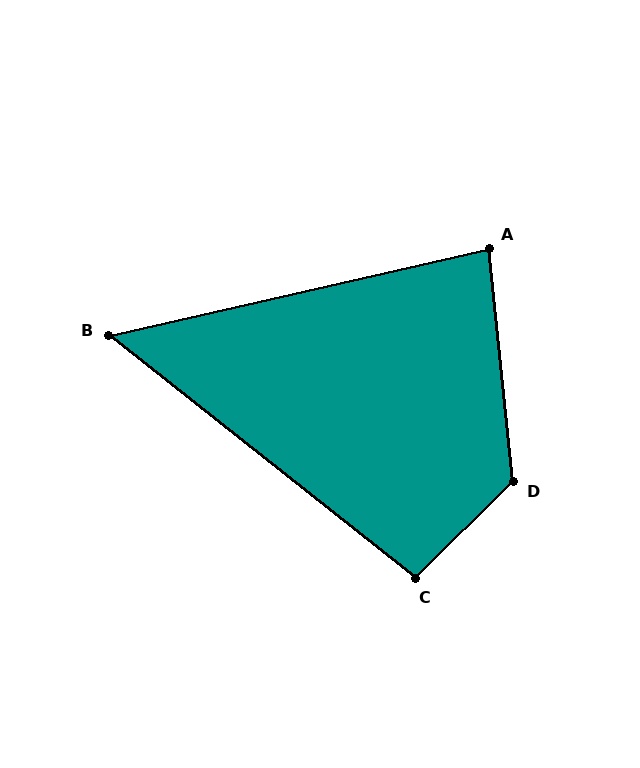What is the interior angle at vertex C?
Approximately 97 degrees (obtuse).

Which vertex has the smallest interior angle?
B, at approximately 51 degrees.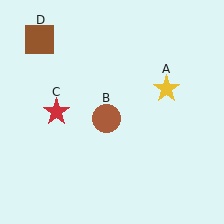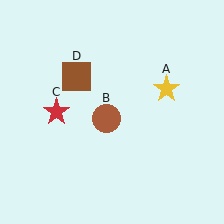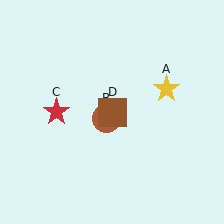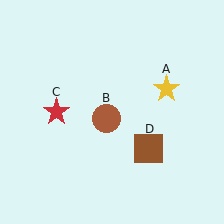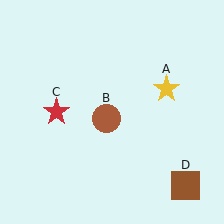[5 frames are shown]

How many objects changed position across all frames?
1 object changed position: brown square (object D).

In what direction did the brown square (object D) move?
The brown square (object D) moved down and to the right.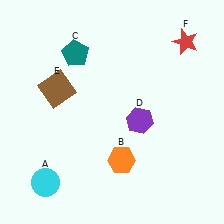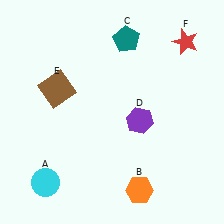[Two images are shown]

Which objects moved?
The objects that moved are: the orange hexagon (B), the teal pentagon (C).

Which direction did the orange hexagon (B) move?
The orange hexagon (B) moved down.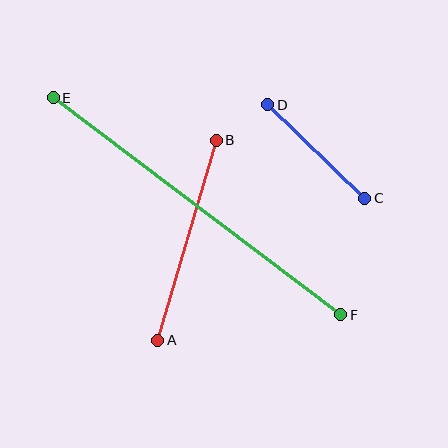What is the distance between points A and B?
The distance is approximately 208 pixels.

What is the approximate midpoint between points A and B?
The midpoint is at approximately (187, 240) pixels.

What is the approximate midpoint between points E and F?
The midpoint is at approximately (197, 206) pixels.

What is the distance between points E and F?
The distance is approximately 360 pixels.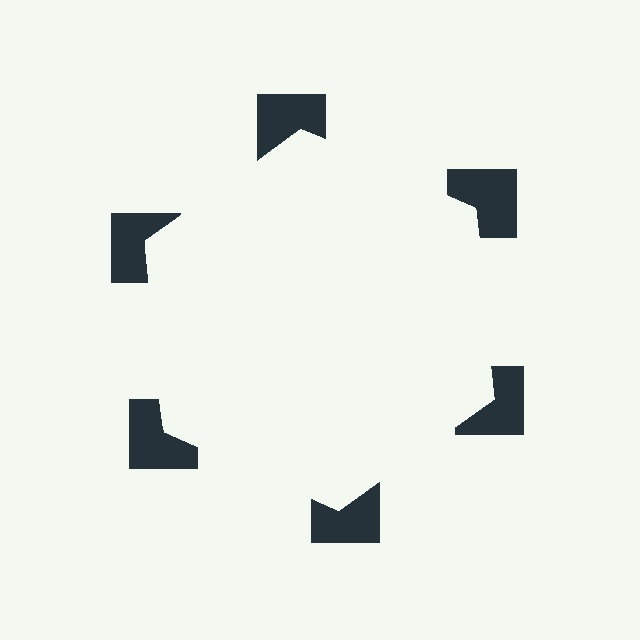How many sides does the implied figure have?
6 sides.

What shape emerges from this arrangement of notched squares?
An illusory hexagon — its edges are inferred from the aligned wedge cuts in the notched squares, not physically drawn.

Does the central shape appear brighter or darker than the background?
It typically appears slightly brighter than the background, even though no actual brightness change is drawn.